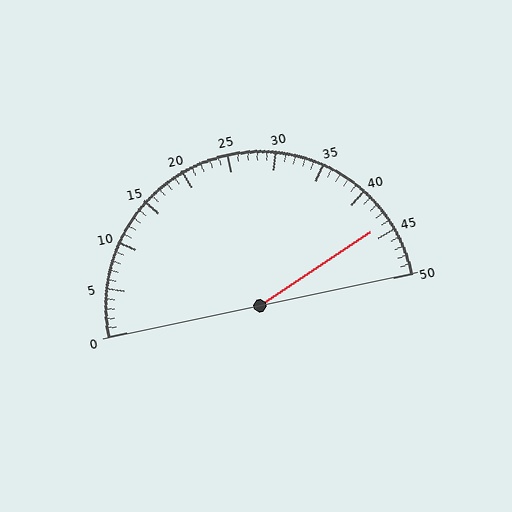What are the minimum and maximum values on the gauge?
The gauge ranges from 0 to 50.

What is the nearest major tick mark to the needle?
The nearest major tick mark is 45.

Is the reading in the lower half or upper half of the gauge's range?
The reading is in the upper half of the range (0 to 50).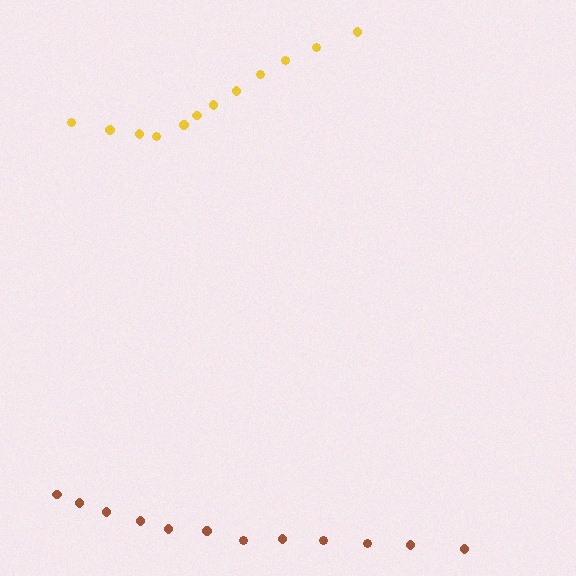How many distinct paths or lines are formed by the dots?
There are 2 distinct paths.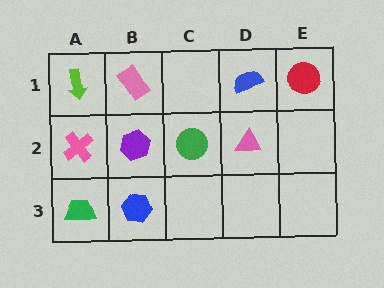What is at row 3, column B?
A blue hexagon.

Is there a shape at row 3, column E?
No, that cell is empty.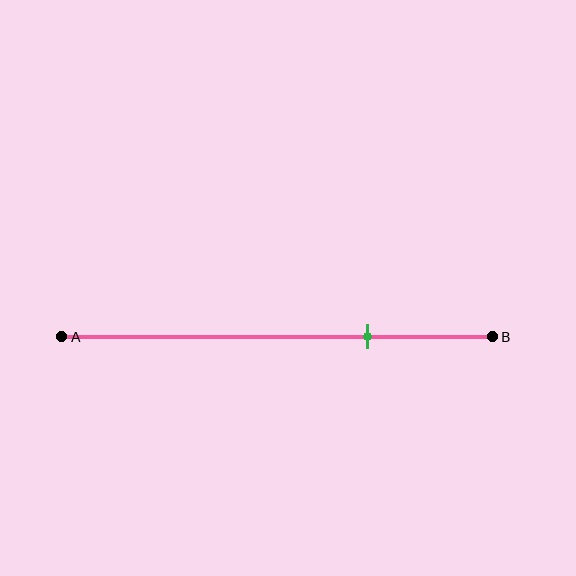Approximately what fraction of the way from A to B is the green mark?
The green mark is approximately 70% of the way from A to B.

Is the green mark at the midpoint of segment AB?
No, the mark is at about 70% from A, not at the 50% midpoint.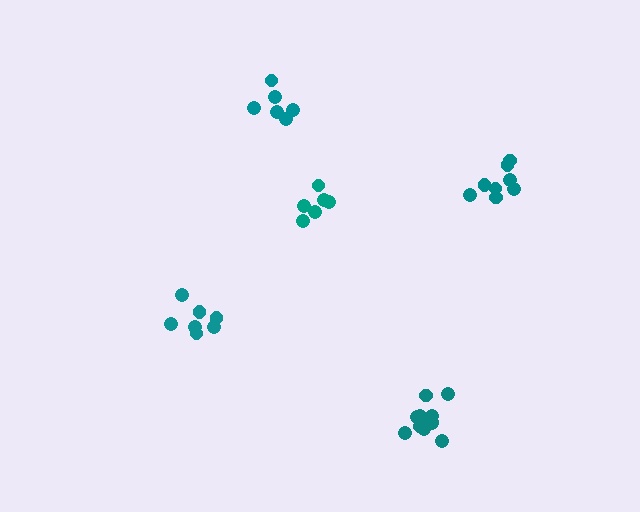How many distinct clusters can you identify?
There are 5 distinct clusters.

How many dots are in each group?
Group 1: 6 dots, Group 2: 8 dots, Group 3: 12 dots, Group 4: 7 dots, Group 5: 6 dots (39 total).